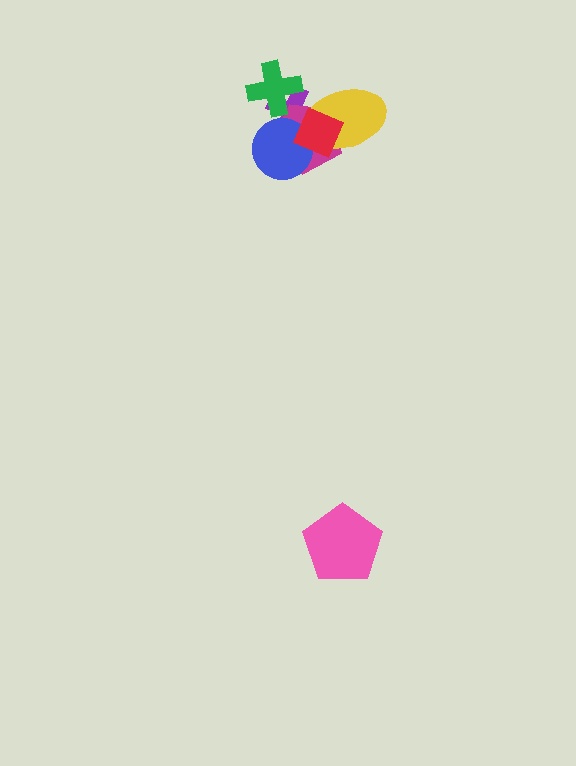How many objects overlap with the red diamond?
4 objects overlap with the red diamond.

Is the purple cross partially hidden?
Yes, it is partially covered by another shape.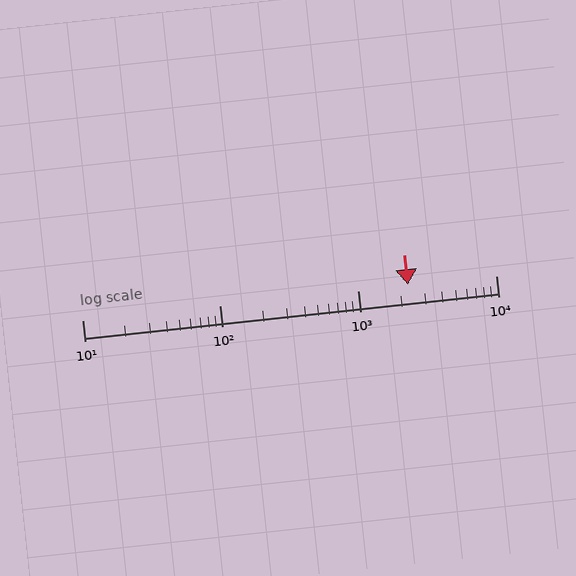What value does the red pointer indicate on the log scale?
The pointer indicates approximately 2300.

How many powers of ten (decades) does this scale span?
The scale spans 3 decades, from 10 to 10000.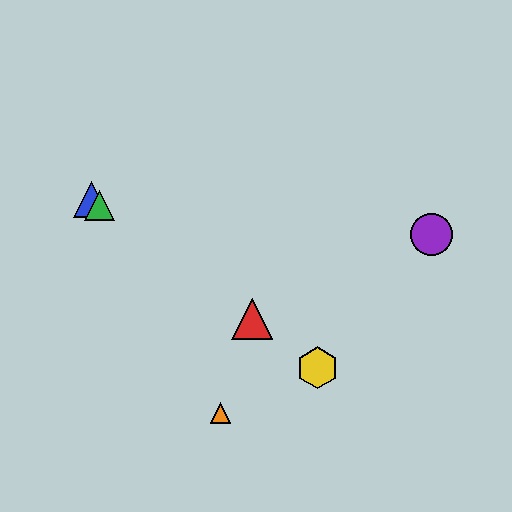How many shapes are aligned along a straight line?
4 shapes (the red triangle, the blue triangle, the green triangle, the yellow hexagon) are aligned along a straight line.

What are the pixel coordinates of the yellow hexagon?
The yellow hexagon is at (318, 368).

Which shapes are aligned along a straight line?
The red triangle, the blue triangle, the green triangle, the yellow hexagon are aligned along a straight line.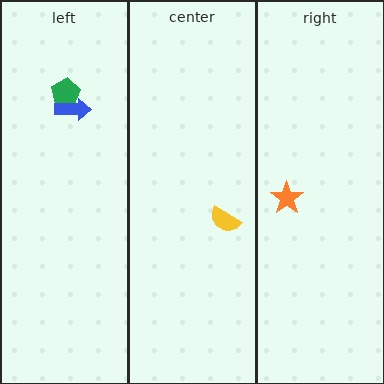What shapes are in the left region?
The green pentagon, the blue arrow.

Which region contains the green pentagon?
The left region.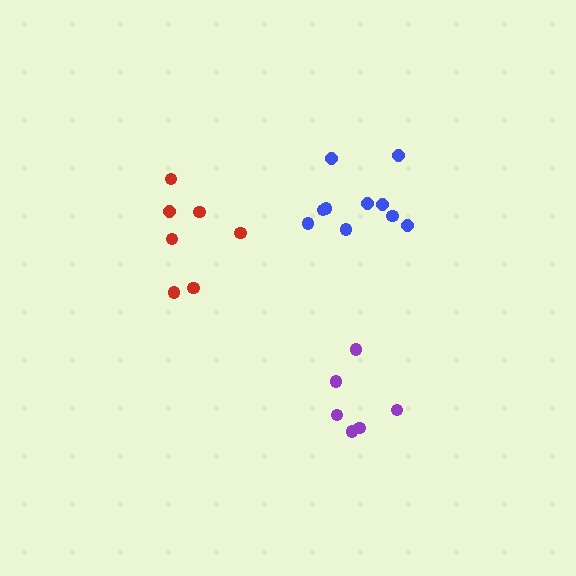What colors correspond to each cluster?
The clusters are colored: red, purple, blue.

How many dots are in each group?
Group 1: 7 dots, Group 2: 6 dots, Group 3: 10 dots (23 total).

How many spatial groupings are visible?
There are 3 spatial groupings.